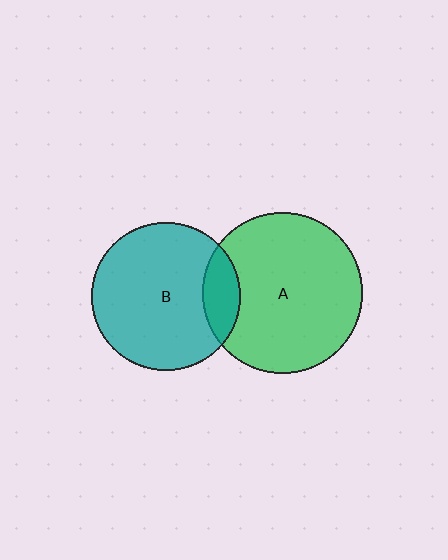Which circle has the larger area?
Circle A (green).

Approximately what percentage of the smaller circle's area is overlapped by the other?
Approximately 15%.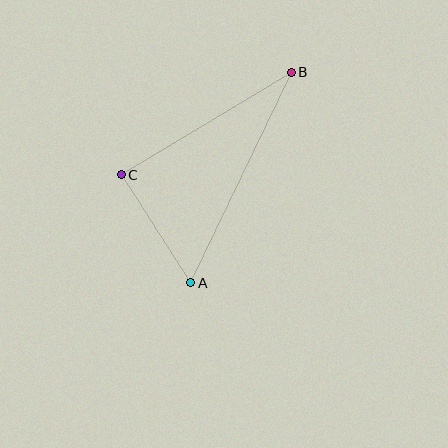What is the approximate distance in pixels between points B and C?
The distance between B and C is approximately 199 pixels.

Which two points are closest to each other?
Points A and C are closest to each other.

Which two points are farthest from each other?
Points A and B are farthest from each other.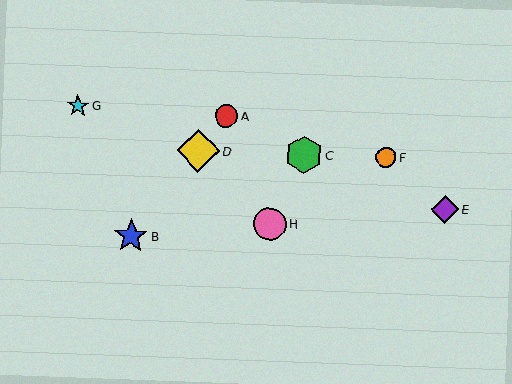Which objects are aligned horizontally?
Objects C, D, F are aligned horizontally.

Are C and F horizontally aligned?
Yes, both are at y≈155.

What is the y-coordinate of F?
Object F is at y≈158.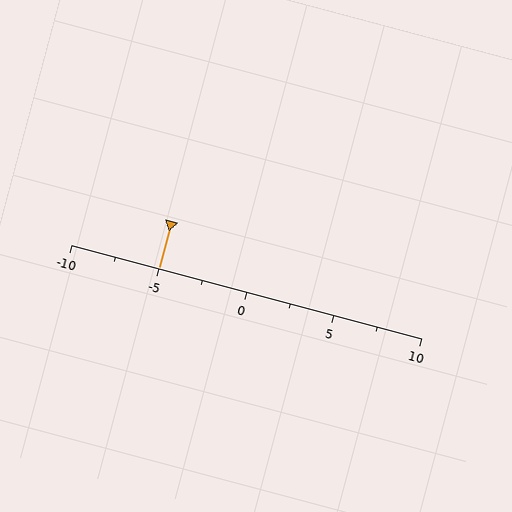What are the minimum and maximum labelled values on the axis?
The axis runs from -10 to 10.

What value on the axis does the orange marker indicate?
The marker indicates approximately -5.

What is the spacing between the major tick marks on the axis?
The major ticks are spaced 5 apart.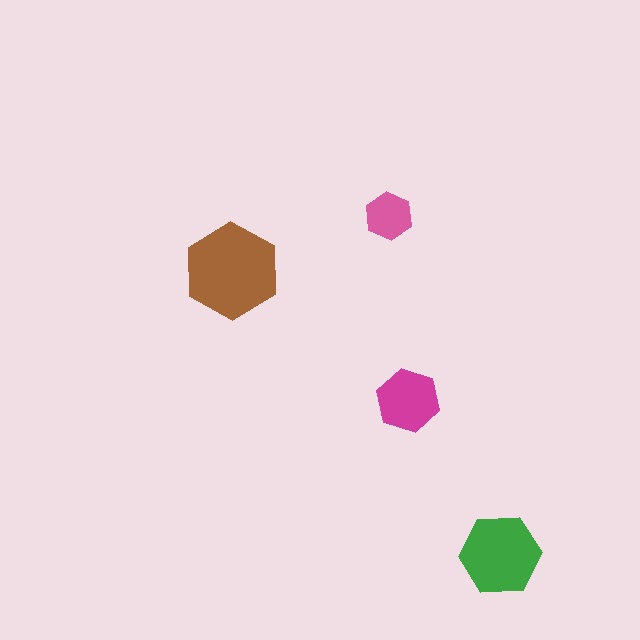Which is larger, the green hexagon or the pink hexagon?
The green one.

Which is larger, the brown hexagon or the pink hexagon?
The brown one.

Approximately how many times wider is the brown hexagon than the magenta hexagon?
About 1.5 times wider.